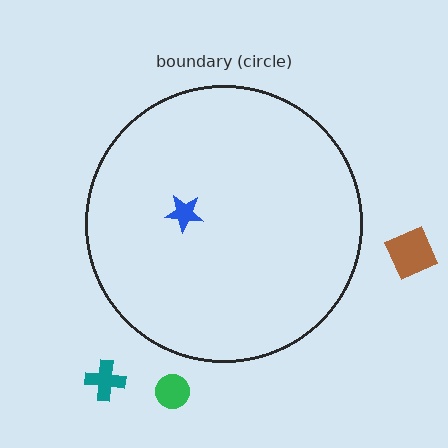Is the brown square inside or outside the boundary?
Outside.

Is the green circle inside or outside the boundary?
Outside.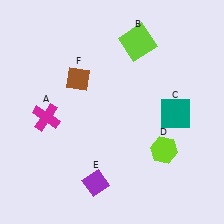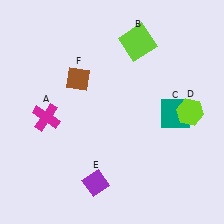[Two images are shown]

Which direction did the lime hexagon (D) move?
The lime hexagon (D) moved up.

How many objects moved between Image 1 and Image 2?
1 object moved between the two images.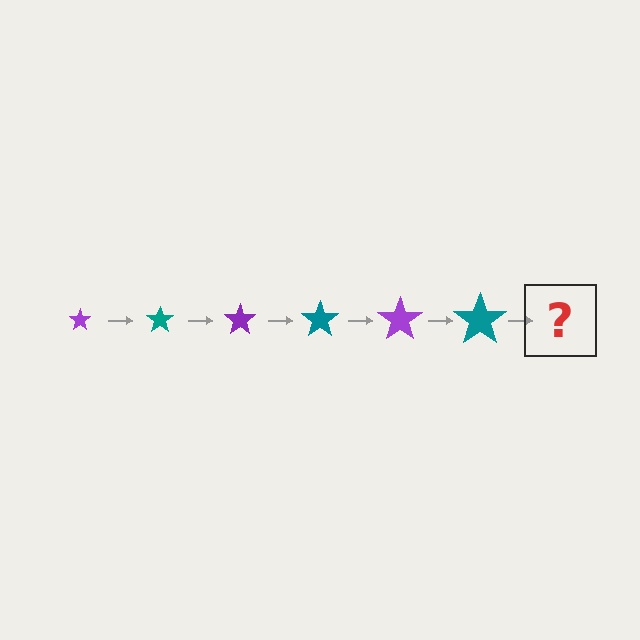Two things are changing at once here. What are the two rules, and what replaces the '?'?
The two rules are that the star grows larger each step and the color cycles through purple and teal. The '?' should be a purple star, larger than the previous one.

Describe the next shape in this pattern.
It should be a purple star, larger than the previous one.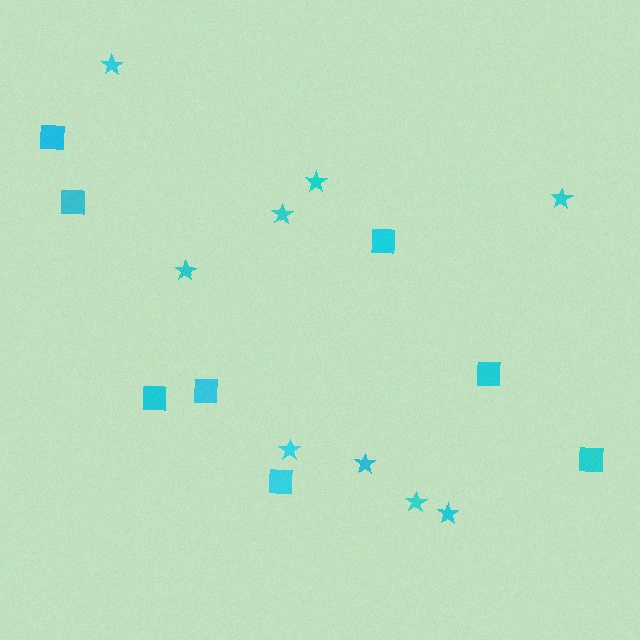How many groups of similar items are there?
There are 2 groups: one group of squares (8) and one group of stars (9).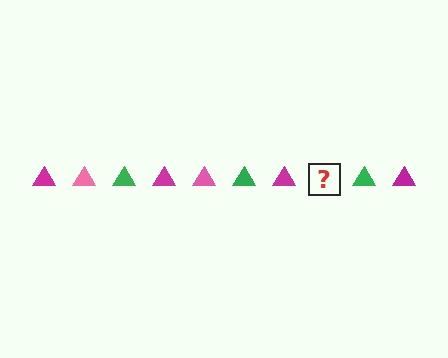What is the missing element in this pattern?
The missing element is a pink triangle.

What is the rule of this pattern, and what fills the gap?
The rule is that the pattern cycles through magenta, pink, green triangles. The gap should be filled with a pink triangle.